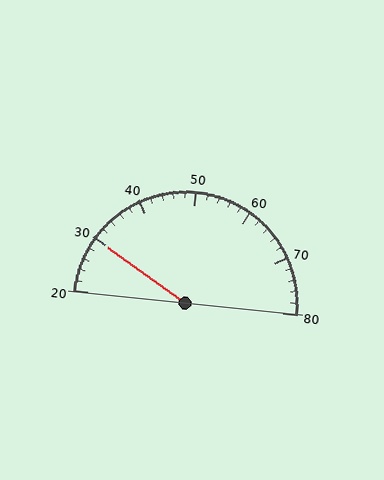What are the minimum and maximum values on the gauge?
The gauge ranges from 20 to 80.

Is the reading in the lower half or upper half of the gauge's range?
The reading is in the lower half of the range (20 to 80).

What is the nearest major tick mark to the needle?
The nearest major tick mark is 30.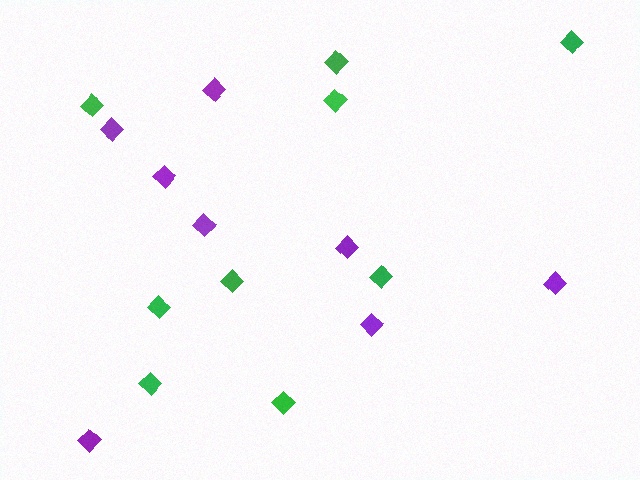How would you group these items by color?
There are 2 groups: one group of purple diamonds (8) and one group of green diamonds (9).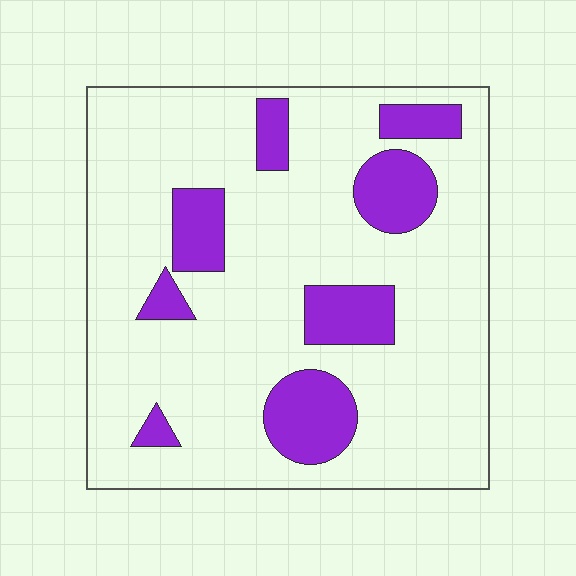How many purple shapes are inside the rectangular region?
8.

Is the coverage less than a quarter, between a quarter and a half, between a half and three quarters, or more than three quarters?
Less than a quarter.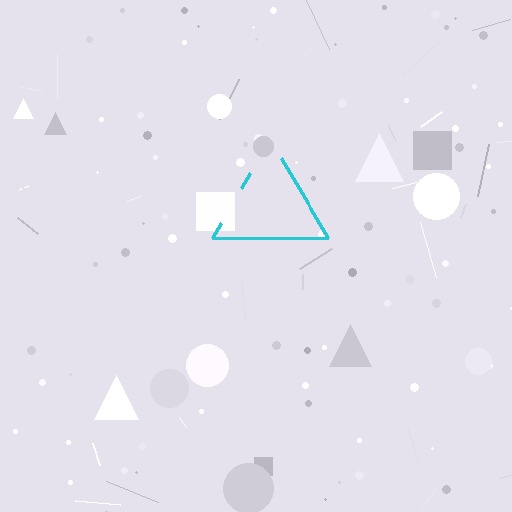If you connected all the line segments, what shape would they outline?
They would outline a triangle.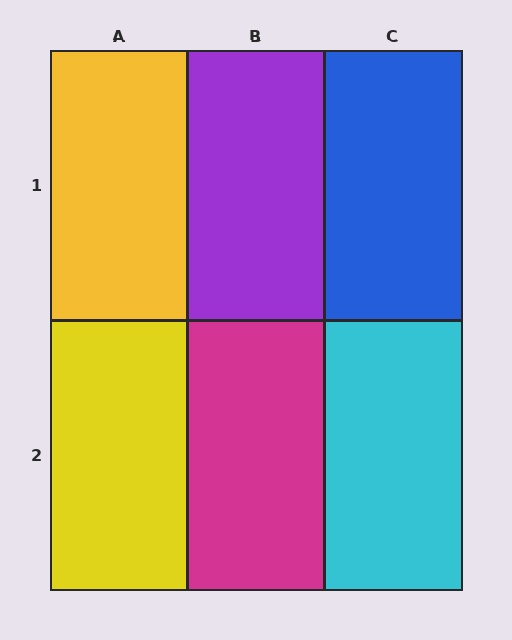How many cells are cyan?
1 cell is cyan.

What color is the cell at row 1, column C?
Blue.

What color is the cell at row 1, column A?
Yellow.